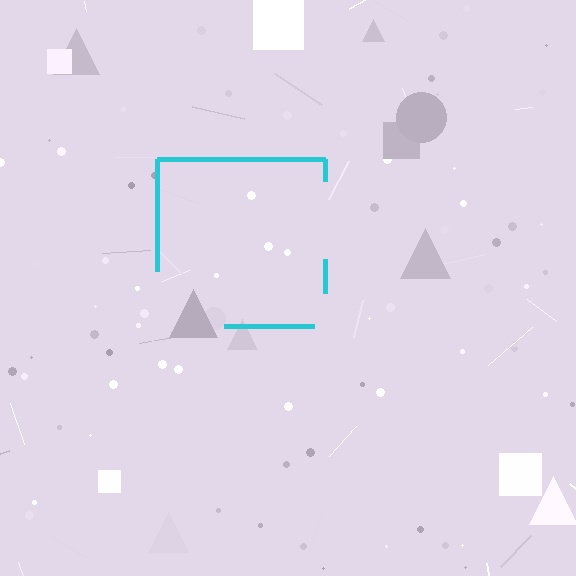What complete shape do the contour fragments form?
The contour fragments form a square.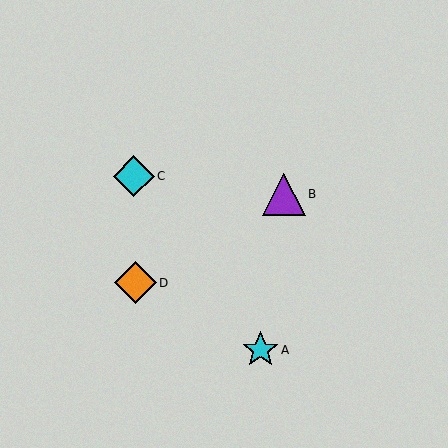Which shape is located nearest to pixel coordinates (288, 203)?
The purple triangle (labeled B) at (284, 194) is nearest to that location.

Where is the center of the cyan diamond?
The center of the cyan diamond is at (134, 176).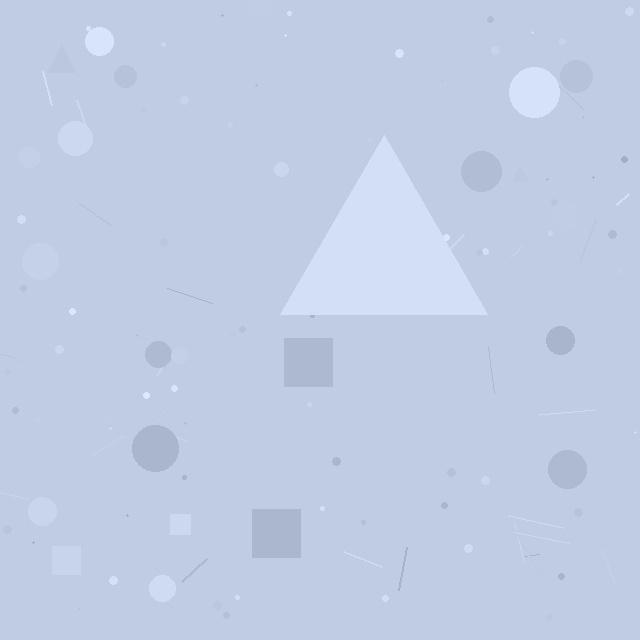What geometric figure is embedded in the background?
A triangle is embedded in the background.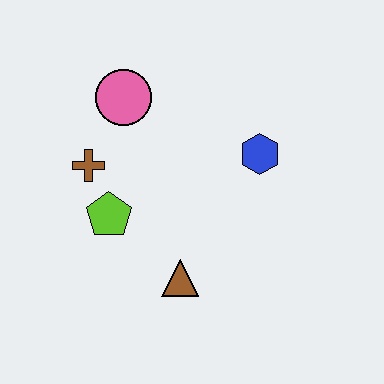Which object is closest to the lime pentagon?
The brown cross is closest to the lime pentagon.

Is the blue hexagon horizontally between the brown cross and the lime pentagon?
No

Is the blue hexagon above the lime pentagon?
Yes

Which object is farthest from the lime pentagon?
The blue hexagon is farthest from the lime pentagon.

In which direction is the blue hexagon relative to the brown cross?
The blue hexagon is to the right of the brown cross.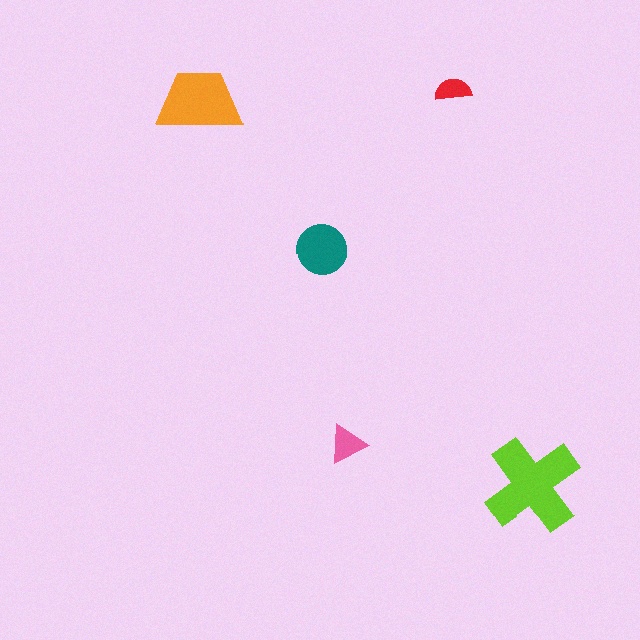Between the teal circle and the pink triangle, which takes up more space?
The teal circle.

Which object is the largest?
The lime cross.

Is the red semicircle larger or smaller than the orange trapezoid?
Smaller.